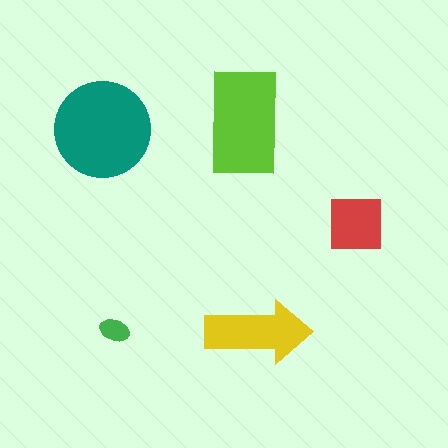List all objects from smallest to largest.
The green ellipse, the red square, the yellow arrow, the lime rectangle, the teal circle.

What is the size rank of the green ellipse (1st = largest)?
5th.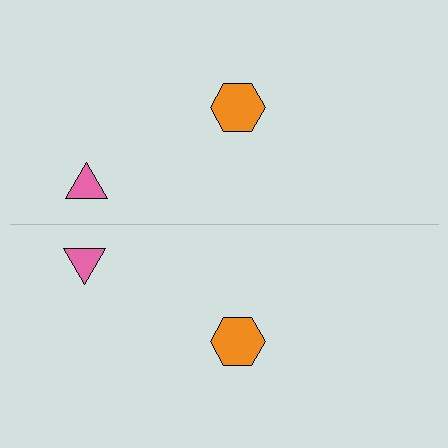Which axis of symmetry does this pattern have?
The pattern has a horizontal axis of symmetry running through the center of the image.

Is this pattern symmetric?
Yes, this pattern has bilateral (reflection) symmetry.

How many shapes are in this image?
There are 4 shapes in this image.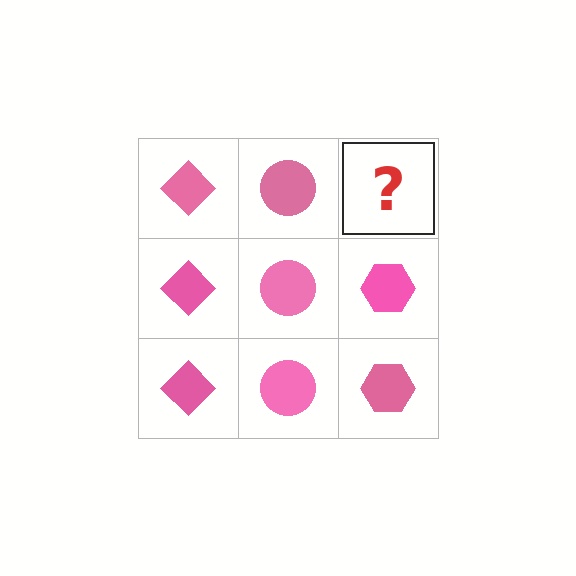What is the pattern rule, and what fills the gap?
The rule is that each column has a consistent shape. The gap should be filled with a pink hexagon.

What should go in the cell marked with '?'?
The missing cell should contain a pink hexagon.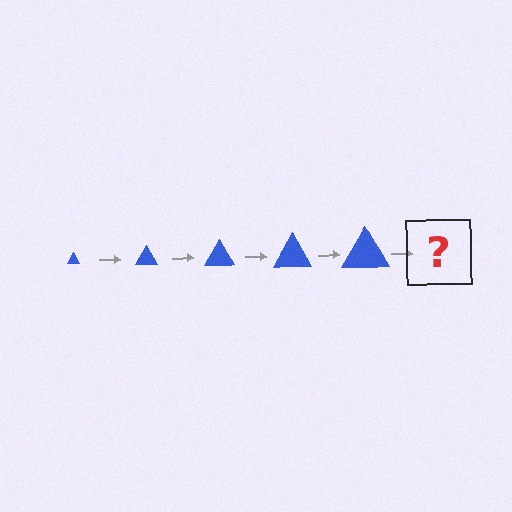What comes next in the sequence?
The next element should be a blue triangle, larger than the previous one.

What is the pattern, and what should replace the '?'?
The pattern is that the triangle gets progressively larger each step. The '?' should be a blue triangle, larger than the previous one.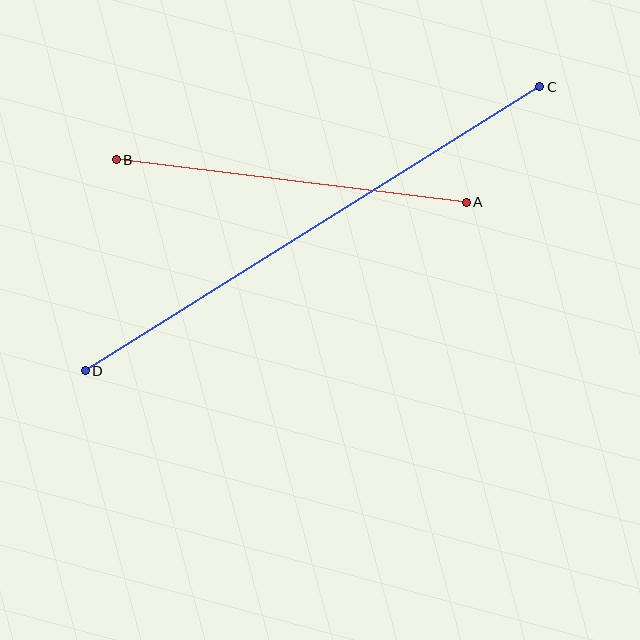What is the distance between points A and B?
The distance is approximately 353 pixels.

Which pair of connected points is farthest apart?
Points C and D are farthest apart.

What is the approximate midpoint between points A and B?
The midpoint is at approximately (291, 181) pixels.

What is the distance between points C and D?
The distance is approximately 536 pixels.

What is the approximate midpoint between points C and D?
The midpoint is at approximately (312, 229) pixels.